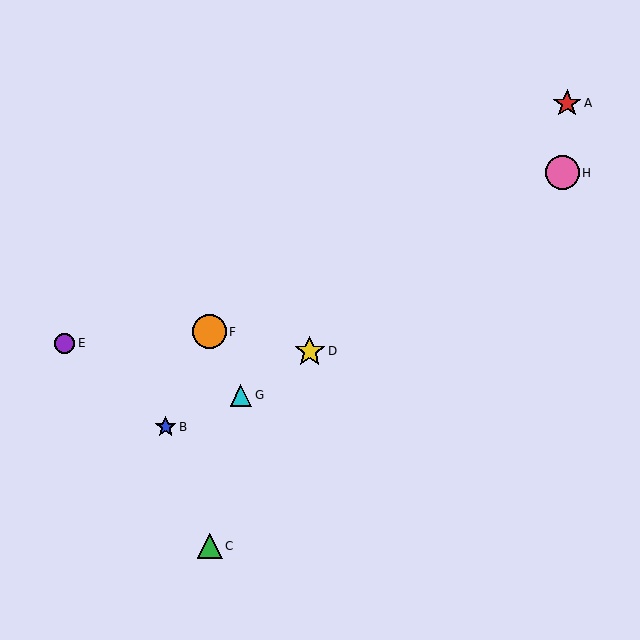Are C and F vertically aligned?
Yes, both are at x≈210.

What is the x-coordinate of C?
Object C is at x≈210.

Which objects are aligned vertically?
Objects C, F are aligned vertically.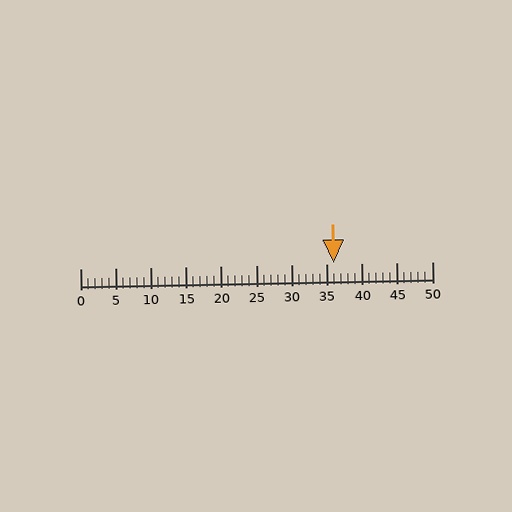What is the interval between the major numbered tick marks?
The major tick marks are spaced 5 units apart.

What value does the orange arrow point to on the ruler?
The orange arrow points to approximately 36.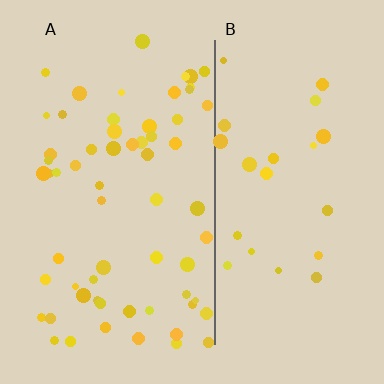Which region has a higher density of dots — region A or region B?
A (the left).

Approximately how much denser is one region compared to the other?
Approximately 2.6× — region A over region B.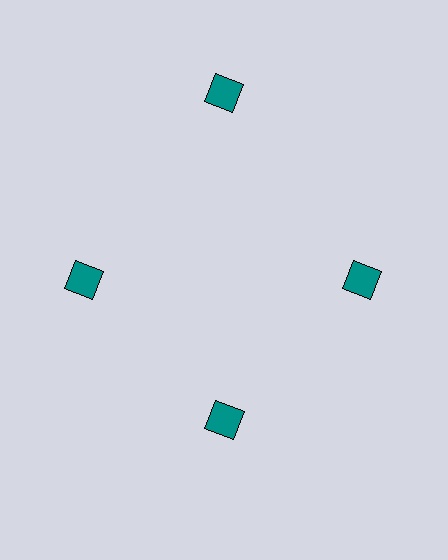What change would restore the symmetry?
The symmetry would be restored by moving it inward, back onto the ring so that all 4 squares sit at equal angles and equal distance from the center.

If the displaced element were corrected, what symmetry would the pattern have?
It would have 4-fold rotational symmetry — the pattern would map onto itself every 90 degrees.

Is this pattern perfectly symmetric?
No. The 4 teal squares are arranged in a ring, but one element near the 12 o'clock position is pushed outward from the center, breaking the 4-fold rotational symmetry.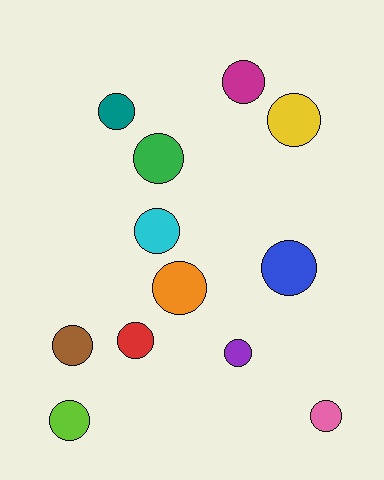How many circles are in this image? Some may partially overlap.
There are 12 circles.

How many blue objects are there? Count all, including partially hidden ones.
There is 1 blue object.